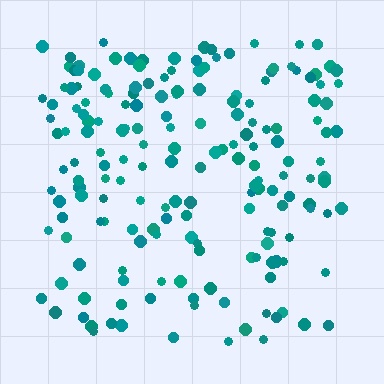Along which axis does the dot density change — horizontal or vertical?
Vertical.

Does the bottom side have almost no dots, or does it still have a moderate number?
Still a moderate number, just noticeably fewer than the top.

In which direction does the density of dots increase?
From bottom to top, with the top side densest.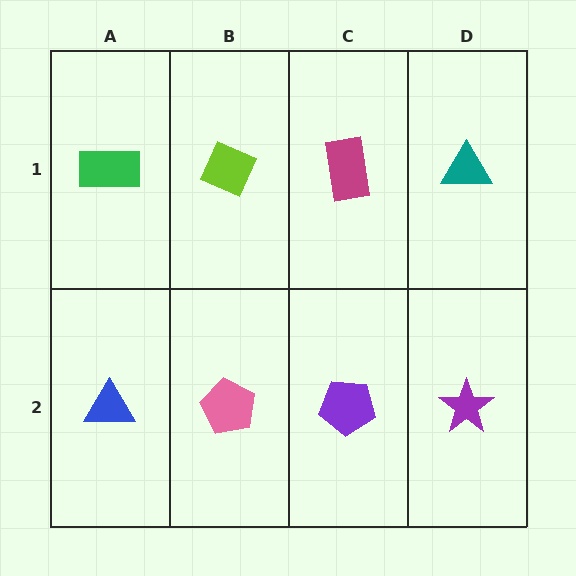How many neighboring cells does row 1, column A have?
2.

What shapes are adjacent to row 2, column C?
A magenta rectangle (row 1, column C), a pink pentagon (row 2, column B), a purple star (row 2, column D).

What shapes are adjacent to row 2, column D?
A teal triangle (row 1, column D), a purple pentagon (row 2, column C).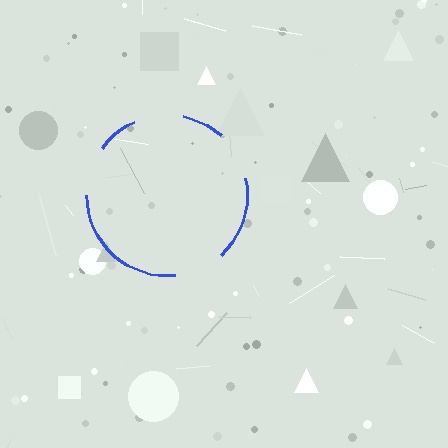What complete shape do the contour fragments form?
The contour fragments form a circle.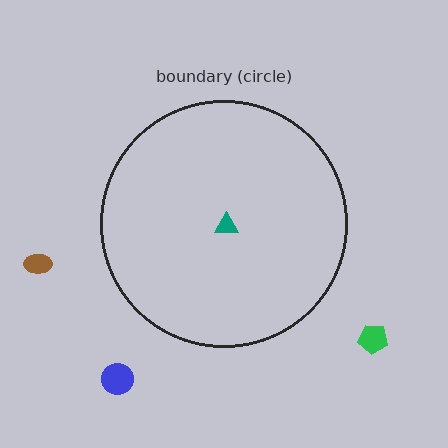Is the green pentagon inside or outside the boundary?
Outside.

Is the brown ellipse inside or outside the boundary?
Outside.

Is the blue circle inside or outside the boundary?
Outside.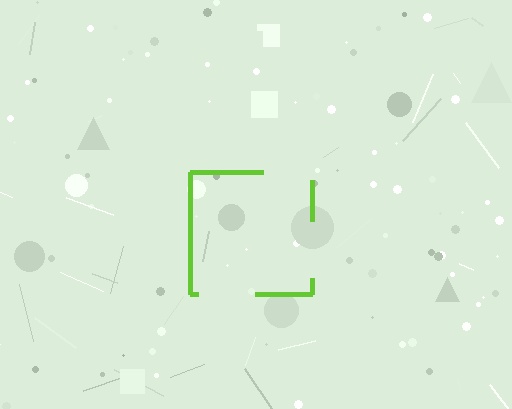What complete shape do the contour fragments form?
The contour fragments form a square.